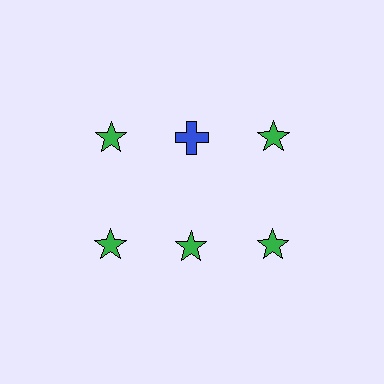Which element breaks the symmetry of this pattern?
The blue cross in the top row, second from left column breaks the symmetry. All other shapes are green stars.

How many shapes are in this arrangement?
There are 6 shapes arranged in a grid pattern.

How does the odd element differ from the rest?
It differs in both color (blue instead of green) and shape (cross instead of star).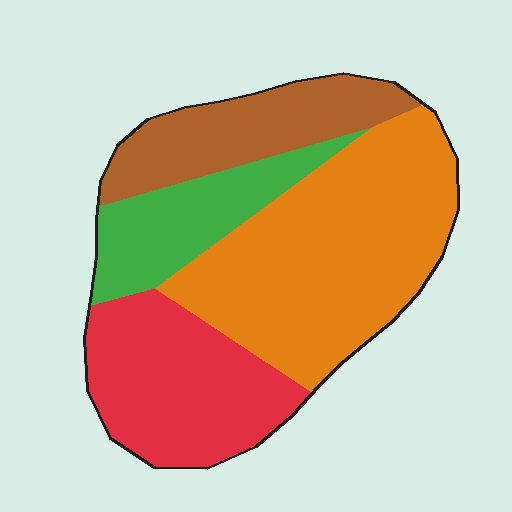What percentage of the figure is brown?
Brown covers about 20% of the figure.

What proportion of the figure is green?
Green covers 15% of the figure.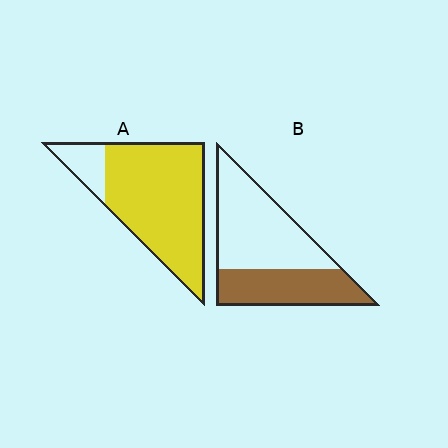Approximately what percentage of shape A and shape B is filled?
A is approximately 85% and B is approximately 40%.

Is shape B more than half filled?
No.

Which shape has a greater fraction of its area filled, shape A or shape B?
Shape A.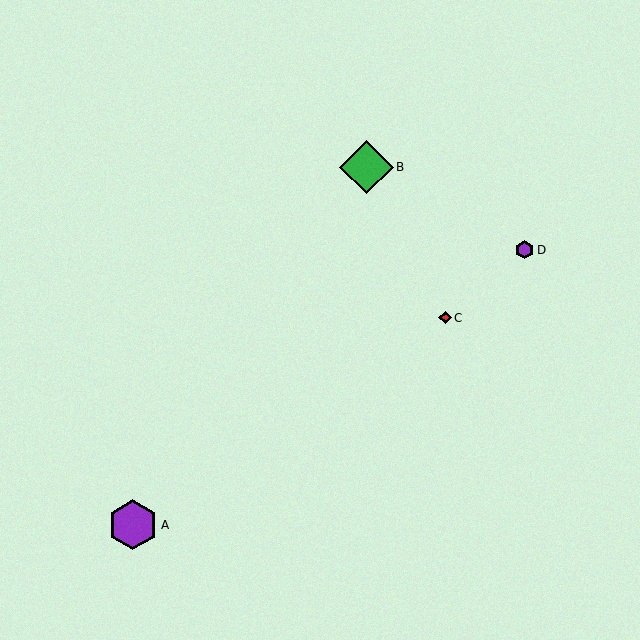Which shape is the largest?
The green diamond (labeled B) is the largest.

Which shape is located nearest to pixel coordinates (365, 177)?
The green diamond (labeled B) at (366, 167) is nearest to that location.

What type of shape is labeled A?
Shape A is a purple hexagon.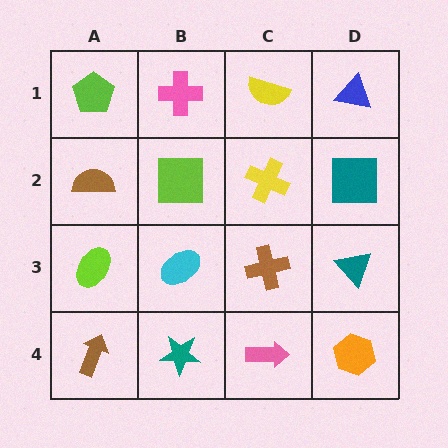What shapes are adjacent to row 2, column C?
A yellow semicircle (row 1, column C), a brown cross (row 3, column C), a lime square (row 2, column B), a teal square (row 2, column D).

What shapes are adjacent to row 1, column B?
A lime square (row 2, column B), a lime pentagon (row 1, column A), a yellow semicircle (row 1, column C).